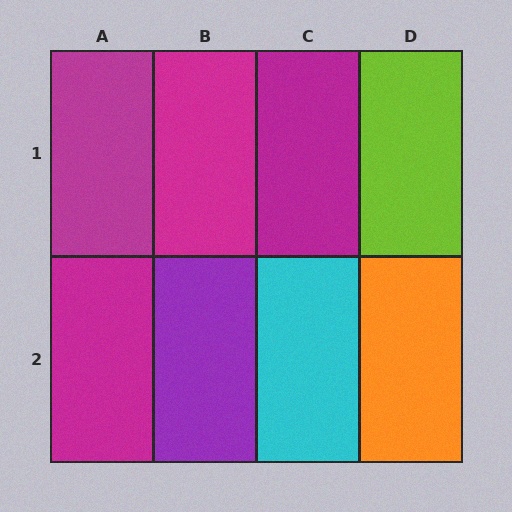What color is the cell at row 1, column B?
Magenta.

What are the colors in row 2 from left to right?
Magenta, purple, cyan, orange.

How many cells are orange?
1 cell is orange.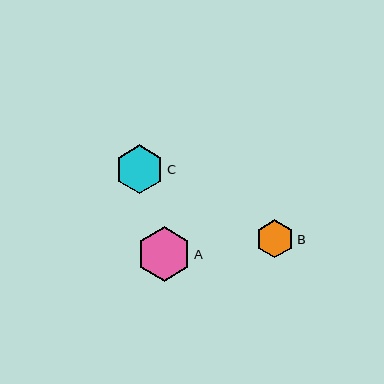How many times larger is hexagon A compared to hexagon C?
Hexagon A is approximately 1.1 times the size of hexagon C.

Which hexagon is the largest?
Hexagon A is the largest with a size of approximately 54 pixels.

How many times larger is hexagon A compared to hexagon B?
Hexagon A is approximately 1.5 times the size of hexagon B.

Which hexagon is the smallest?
Hexagon B is the smallest with a size of approximately 37 pixels.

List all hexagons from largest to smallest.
From largest to smallest: A, C, B.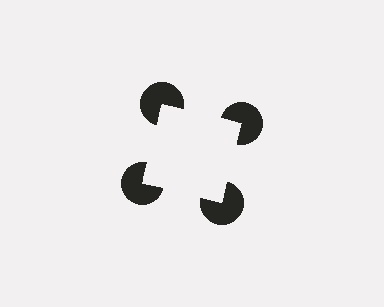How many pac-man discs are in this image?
There are 4 — one at each vertex of the illusory square.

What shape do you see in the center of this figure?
An illusory square — its edges are inferred from the aligned wedge cuts in the pac-man discs, not physically drawn.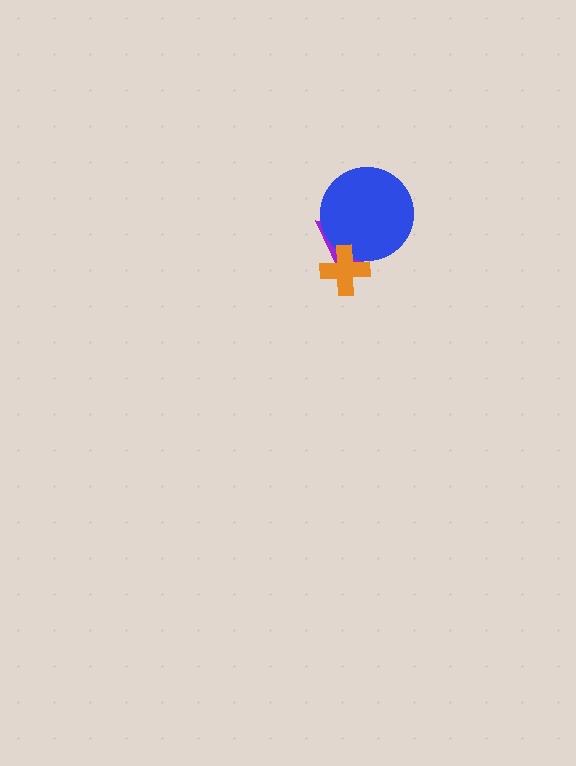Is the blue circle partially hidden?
Yes, it is partially covered by another shape.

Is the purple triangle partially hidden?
Yes, it is partially covered by another shape.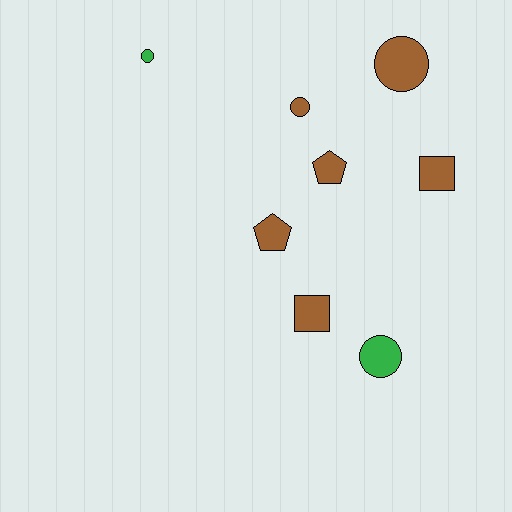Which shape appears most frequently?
Circle, with 4 objects.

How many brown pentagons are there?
There are 2 brown pentagons.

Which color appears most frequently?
Brown, with 6 objects.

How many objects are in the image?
There are 8 objects.